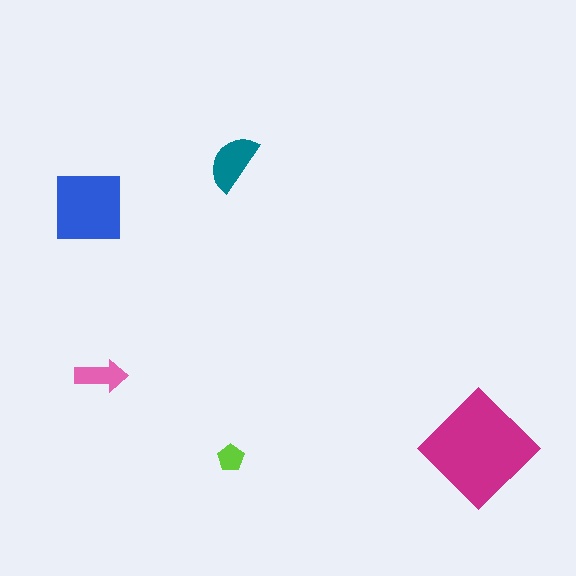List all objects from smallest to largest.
The lime pentagon, the pink arrow, the teal semicircle, the blue square, the magenta diamond.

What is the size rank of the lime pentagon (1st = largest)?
5th.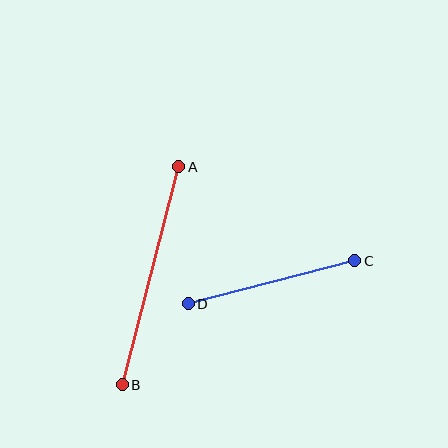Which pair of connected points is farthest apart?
Points A and B are farthest apart.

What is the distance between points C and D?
The distance is approximately 172 pixels.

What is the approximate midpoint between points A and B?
The midpoint is at approximately (150, 276) pixels.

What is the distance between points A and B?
The distance is approximately 225 pixels.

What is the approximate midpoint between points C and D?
The midpoint is at approximately (272, 282) pixels.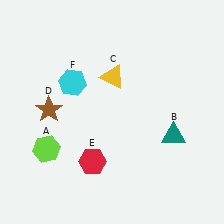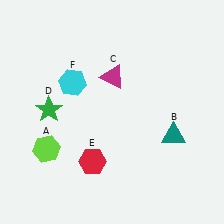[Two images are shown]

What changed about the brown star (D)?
In Image 1, D is brown. In Image 2, it changed to green.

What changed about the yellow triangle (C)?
In Image 1, C is yellow. In Image 2, it changed to magenta.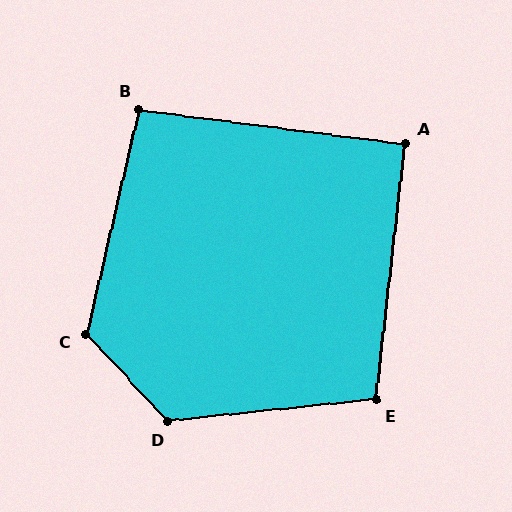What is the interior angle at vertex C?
Approximately 123 degrees (obtuse).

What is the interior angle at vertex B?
Approximately 96 degrees (obtuse).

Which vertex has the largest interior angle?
D, at approximately 127 degrees.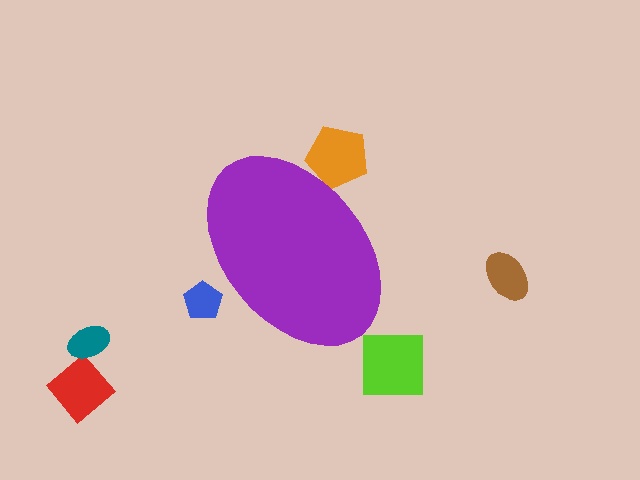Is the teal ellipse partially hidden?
No, the teal ellipse is fully visible.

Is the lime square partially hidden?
No, the lime square is fully visible.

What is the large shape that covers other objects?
A purple ellipse.